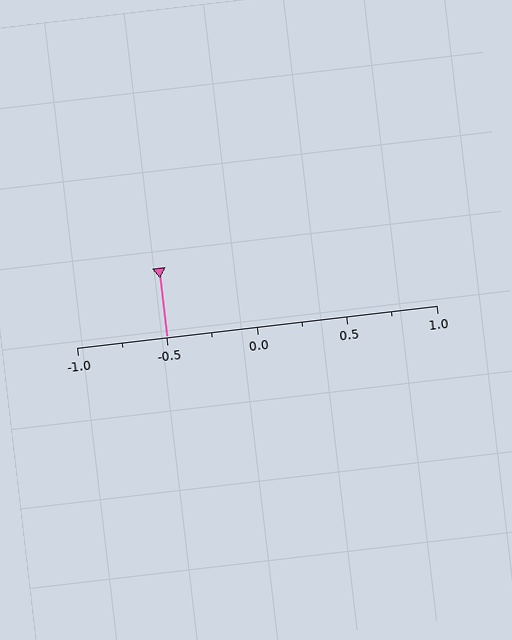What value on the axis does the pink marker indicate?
The marker indicates approximately -0.5.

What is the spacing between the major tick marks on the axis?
The major ticks are spaced 0.5 apart.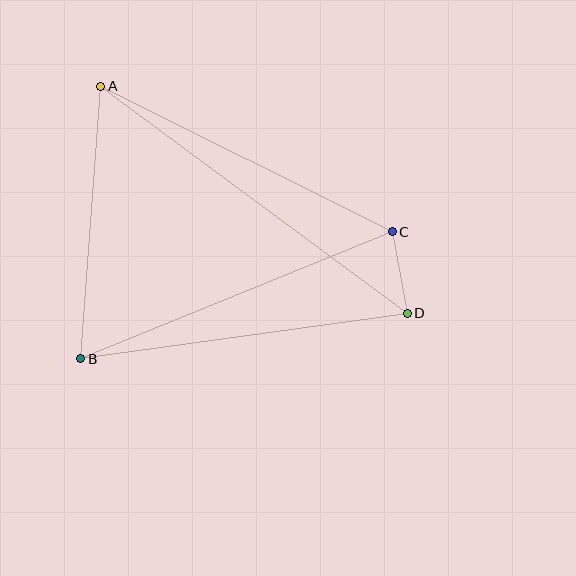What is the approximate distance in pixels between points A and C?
The distance between A and C is approximately 326 pixels.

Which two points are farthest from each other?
Points A and D are farthest from each other.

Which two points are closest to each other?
Points C and D are closest to each other.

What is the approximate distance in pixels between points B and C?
The distance between B and C is approximately 337 pixels.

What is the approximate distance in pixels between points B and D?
The distance between B and D is approximately 330 pixels.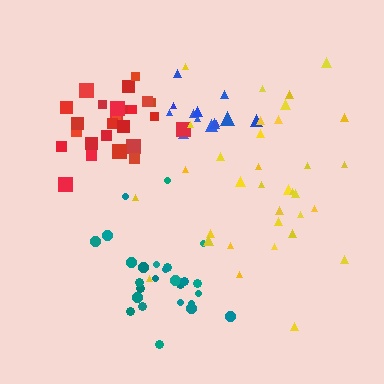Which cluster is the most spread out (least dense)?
Yellow.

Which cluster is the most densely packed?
Teal.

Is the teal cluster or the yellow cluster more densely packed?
Teal.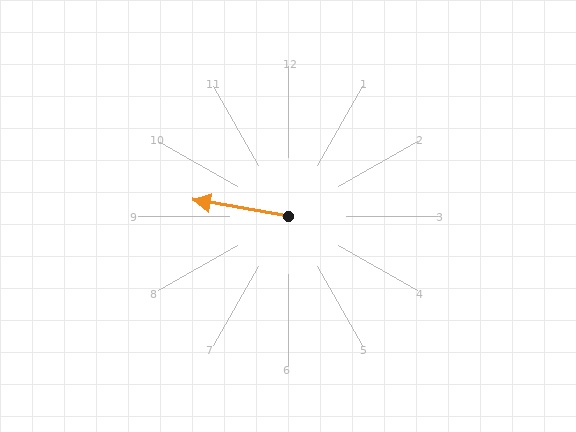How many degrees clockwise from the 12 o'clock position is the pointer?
Approximately 280 degrees.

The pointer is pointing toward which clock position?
Roughly 9 o'clock.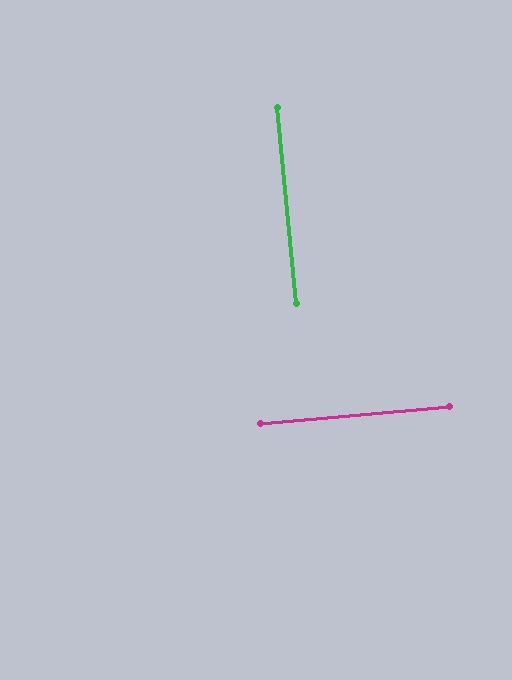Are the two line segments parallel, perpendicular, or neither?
Perpendicular — they meet at approximately 89°.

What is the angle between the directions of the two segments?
Approximately 89 degrees.